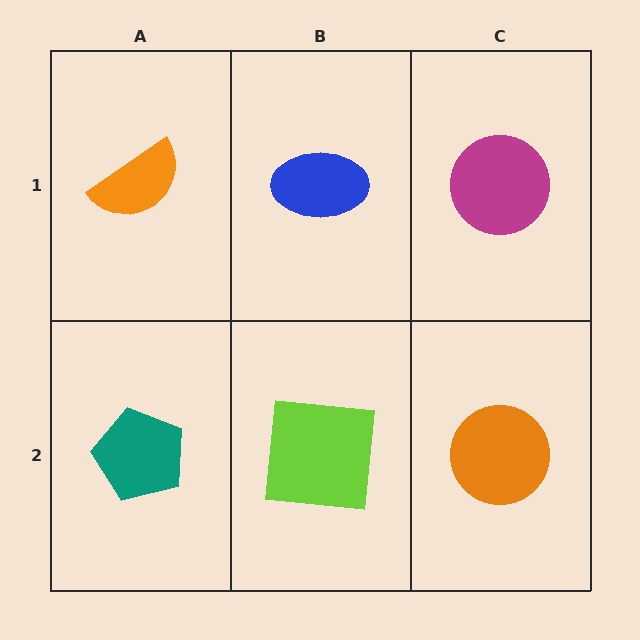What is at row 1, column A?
An orange semicircle.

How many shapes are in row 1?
3 shapes.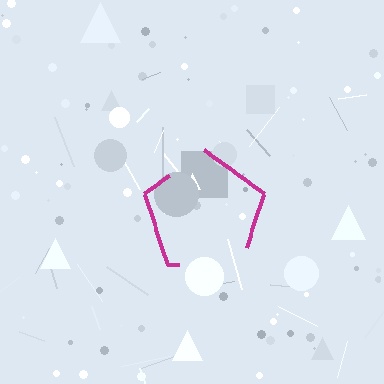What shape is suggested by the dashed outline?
The dashed outline suggests a pentagon.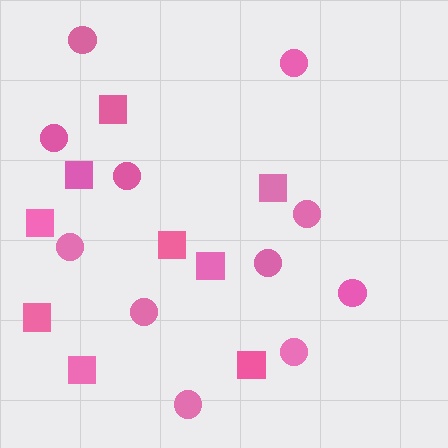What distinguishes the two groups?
There are 2 groups: one group of squares (9) and one group of circles (11).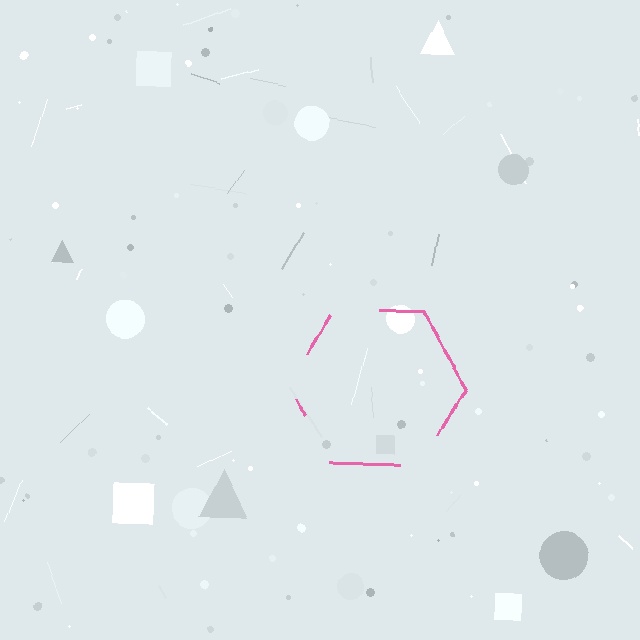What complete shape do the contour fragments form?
The contour fragments form a hexagon.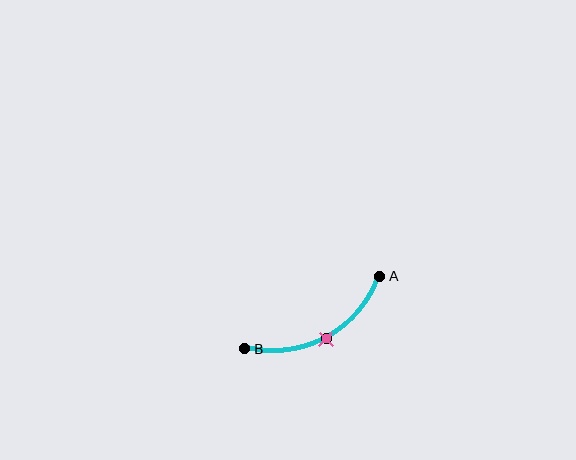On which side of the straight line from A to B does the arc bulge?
The arc bulges below the straight line connecting A and B.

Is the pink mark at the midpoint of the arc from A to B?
Yes. The pink mark lies on the arc at equal arc-length from both A and B — it is the arc midpoint.